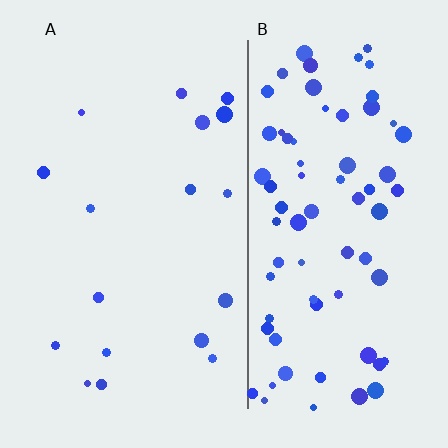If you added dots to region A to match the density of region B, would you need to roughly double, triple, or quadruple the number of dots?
Approximately quadruple.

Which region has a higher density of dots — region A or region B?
B (the right).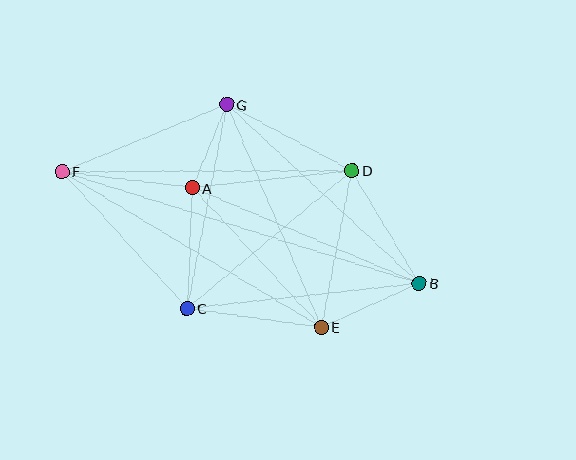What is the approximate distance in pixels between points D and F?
The distance between D and F is approximately 290 pixels.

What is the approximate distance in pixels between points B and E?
The distance between B and E is approximately 107 pixels.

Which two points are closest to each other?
Points A and G are closest to each other.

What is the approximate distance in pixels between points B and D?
The distance between B and D is approximately 131 pixels.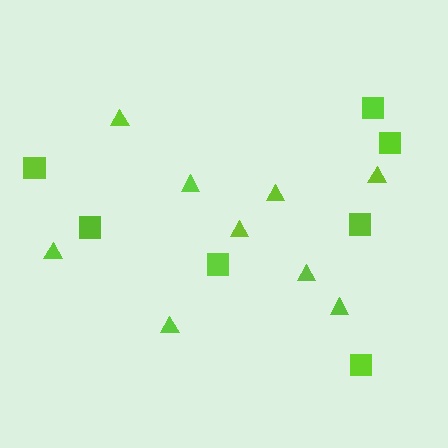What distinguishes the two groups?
There are 2 groups: one group of triangles (9) and one group of squares (7).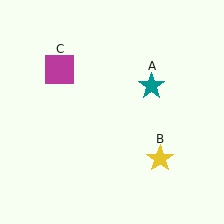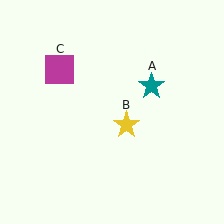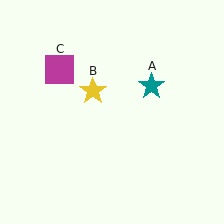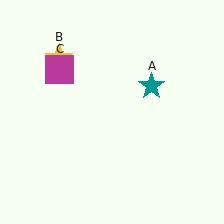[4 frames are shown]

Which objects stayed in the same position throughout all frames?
Teal star (object A) and magenta square (object C) remained stationary.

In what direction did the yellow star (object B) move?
The yellow star (object B) moved up and to the left.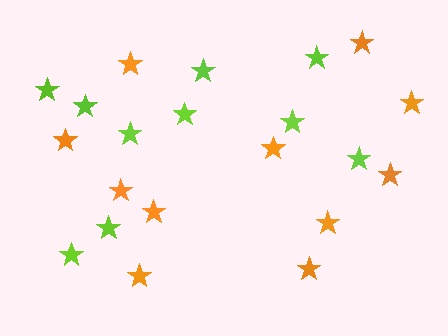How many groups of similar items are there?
There are 2 groups: one group of lime stars (10) and one group of orange stars (11).